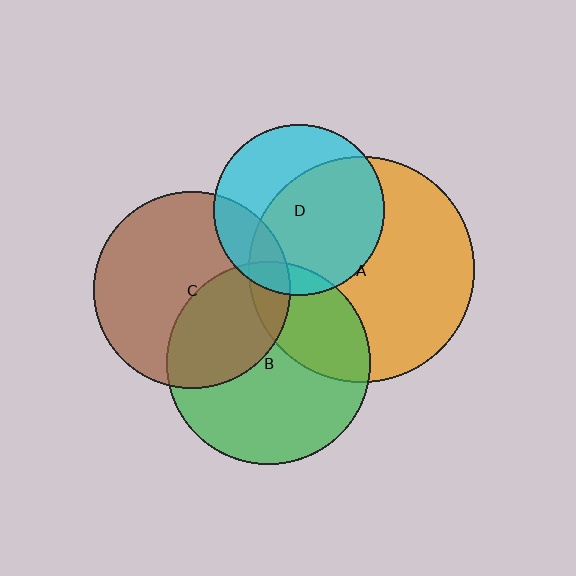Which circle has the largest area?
Circle A (orange).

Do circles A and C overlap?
Yes.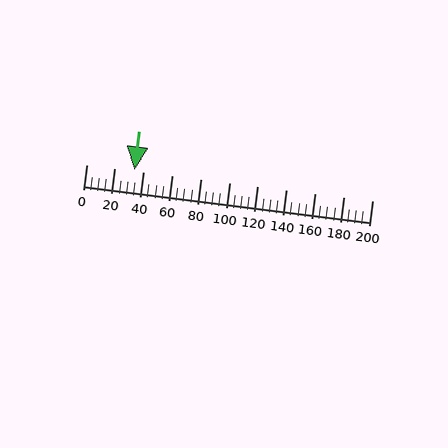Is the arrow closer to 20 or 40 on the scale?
The arrow is closer to 40.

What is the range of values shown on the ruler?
The ruler shows values from 0 to 200.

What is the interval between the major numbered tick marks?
The major tick marks are spaced 20 units apart.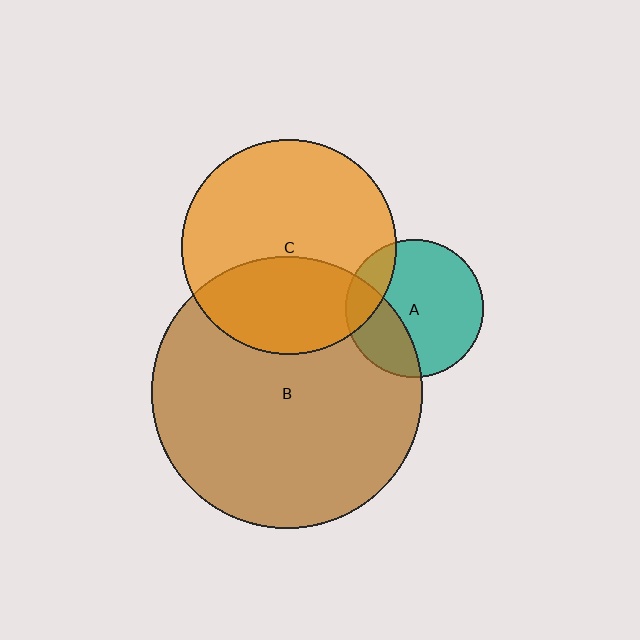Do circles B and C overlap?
Yes.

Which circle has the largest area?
Circle B (brown).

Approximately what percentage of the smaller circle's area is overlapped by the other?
Approximately 35%.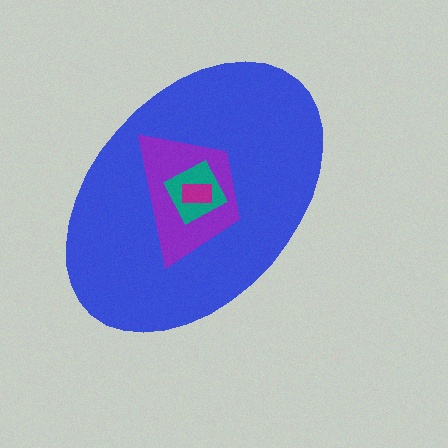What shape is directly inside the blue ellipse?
The purple trapezoid.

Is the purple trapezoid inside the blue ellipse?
Yes.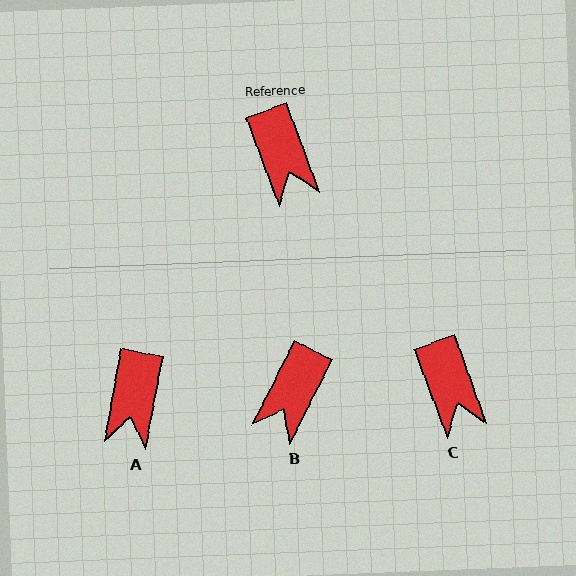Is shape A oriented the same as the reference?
No, it is off by about 31 degrees.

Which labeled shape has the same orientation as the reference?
C.